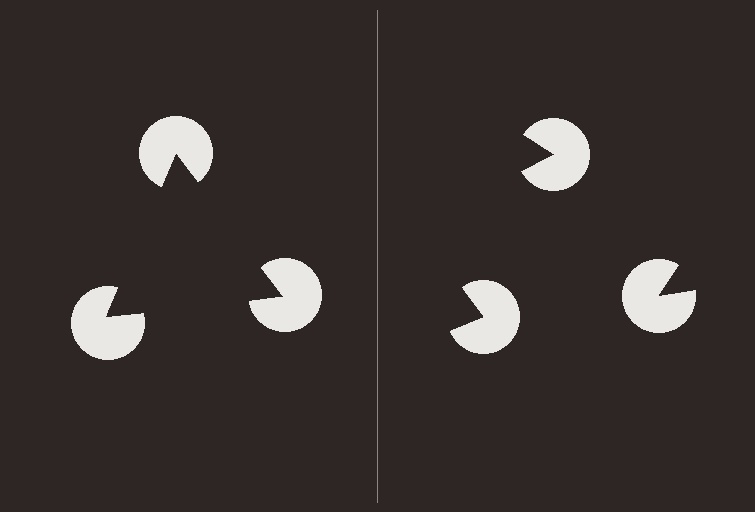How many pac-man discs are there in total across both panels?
6 — 3 on each side.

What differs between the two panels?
The pac-man discs are positioned identically on both sides; only the wedge orientations differ. On the left they align to a triangle; on the right they are misaligned.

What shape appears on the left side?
An illusory triangle.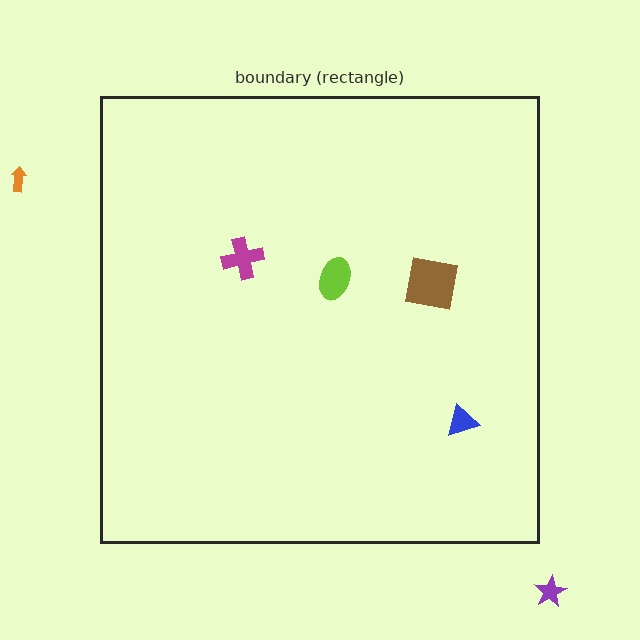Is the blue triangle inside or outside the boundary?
Inside.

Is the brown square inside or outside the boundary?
Inside.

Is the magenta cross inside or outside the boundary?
Inside.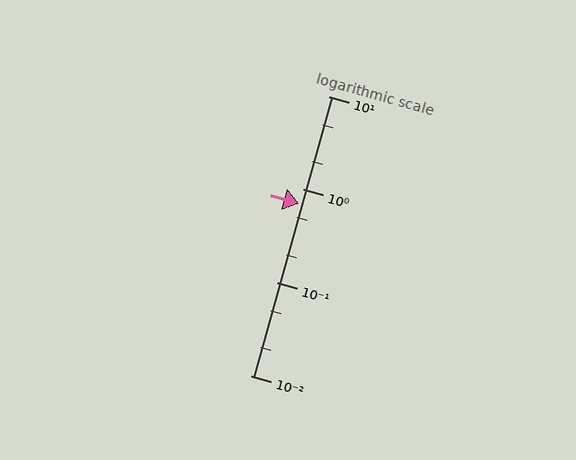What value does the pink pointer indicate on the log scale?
The pointer indicates approximately 0.7.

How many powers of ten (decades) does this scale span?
The scale spans 3 decades, from 0.01 to 10.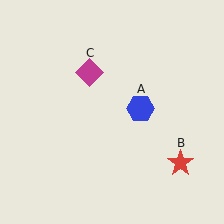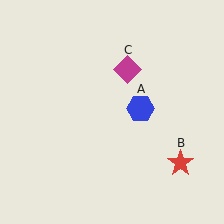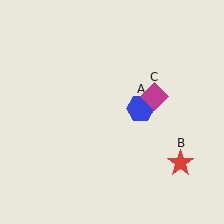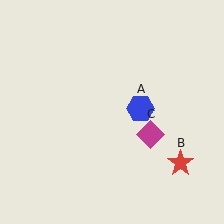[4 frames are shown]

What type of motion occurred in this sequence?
The magenta diamond (object C) rotated clockwise around the center of the scene.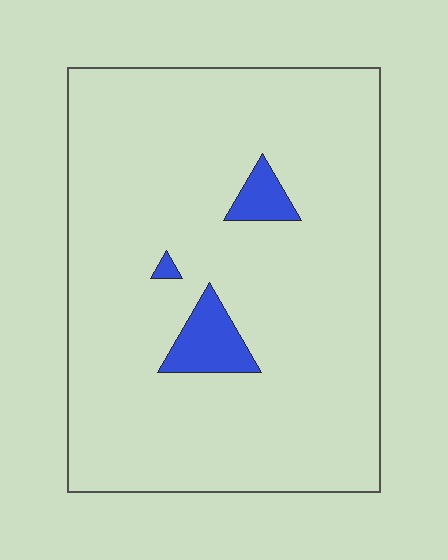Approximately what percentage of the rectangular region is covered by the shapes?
Approximately 5%.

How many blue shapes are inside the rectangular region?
3.